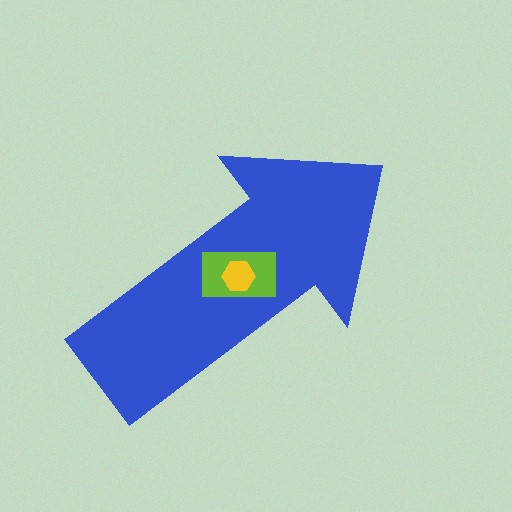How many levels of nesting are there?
3.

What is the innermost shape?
The yellow hexagon.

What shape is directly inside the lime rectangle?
The yellow hexagon.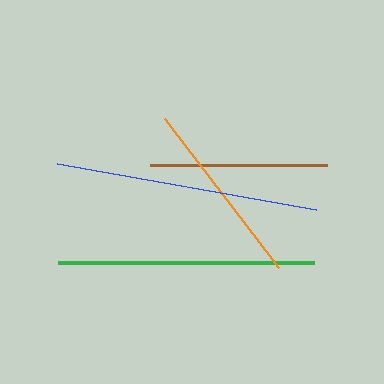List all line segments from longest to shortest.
From longest to shortest: blue, green, orange, brown.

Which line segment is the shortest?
The brown line is the shortest at approximately 177 pixels.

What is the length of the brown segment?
The brown segment is approximately 177 pixels long.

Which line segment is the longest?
The blue line is the longest at approximately 264 pixels.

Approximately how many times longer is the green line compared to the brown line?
The green line is approximately 1.4 times the length of the brown line.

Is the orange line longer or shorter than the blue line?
The blue line is longer than the orange line.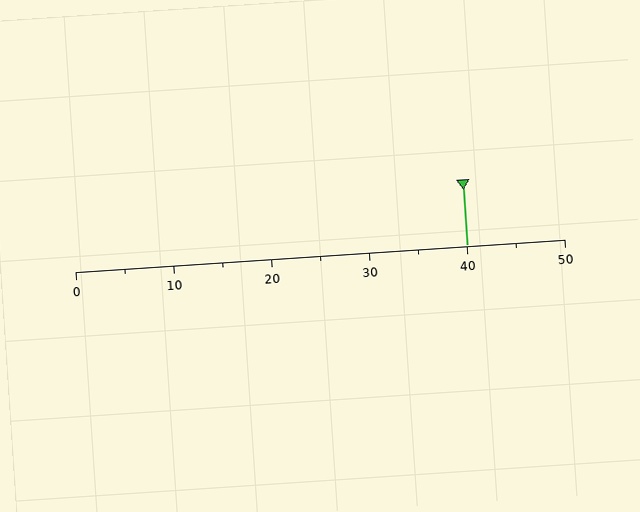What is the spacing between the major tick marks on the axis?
The major ticks are spaced 10 apart.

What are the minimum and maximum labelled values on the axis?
The axis runs from 0 to 50.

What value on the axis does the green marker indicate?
The marker indicates approximately 40.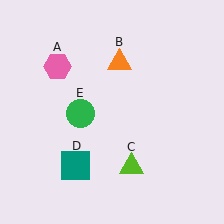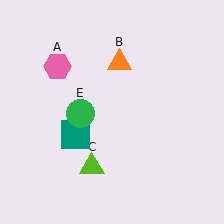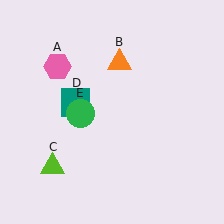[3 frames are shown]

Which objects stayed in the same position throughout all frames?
Pink hexagon (object A) and orange triangle (object B) and green circle (object E) remained stationary.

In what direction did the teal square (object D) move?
The teal square (object D) moved up.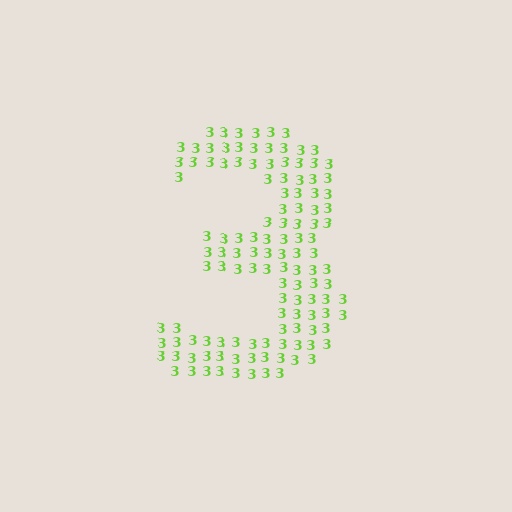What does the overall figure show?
The overall figure shows the digit 3.